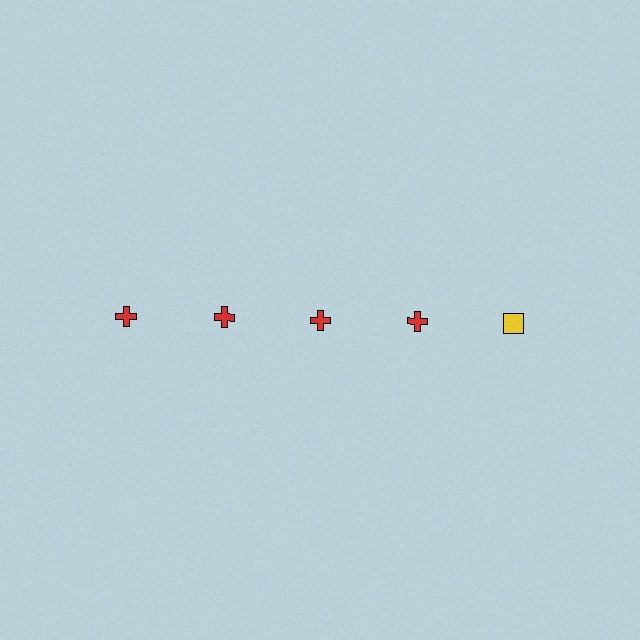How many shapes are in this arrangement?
There are 5 shapes arranged in a grid pattern.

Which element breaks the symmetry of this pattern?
The yellow square in the top row, rightmost column breaks the symmetry. All other shapes are red crosses.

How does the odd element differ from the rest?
It differs in both color (yellow instead of red) and shape (square instead of cross).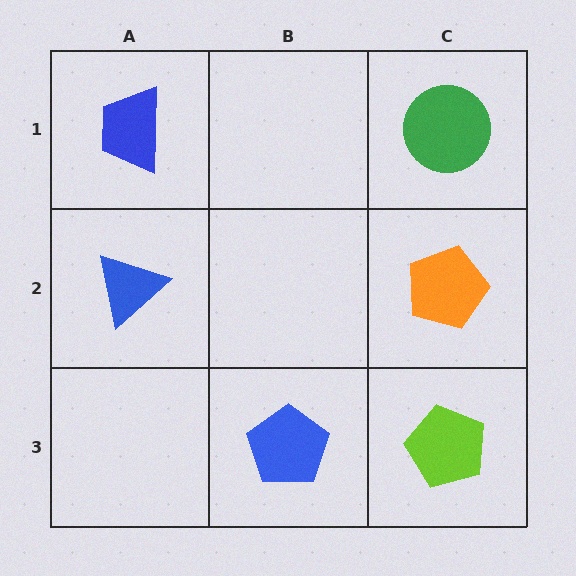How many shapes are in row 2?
2 shapes.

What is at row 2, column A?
A blue triangle.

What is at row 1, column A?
A blue trapezoid.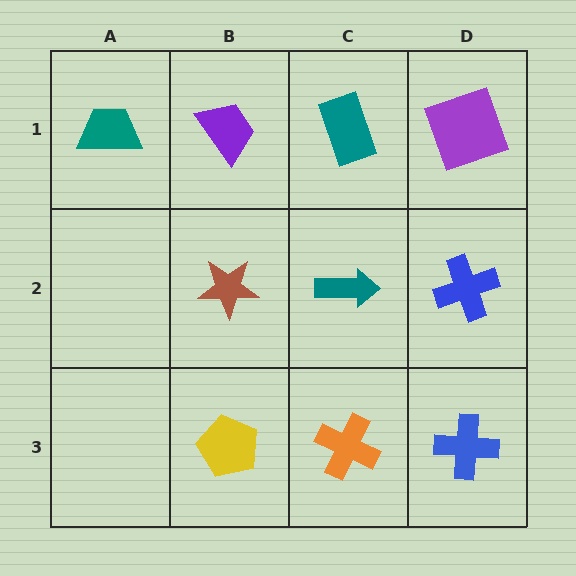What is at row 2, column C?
A teal arrow.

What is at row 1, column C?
A teal rectangle.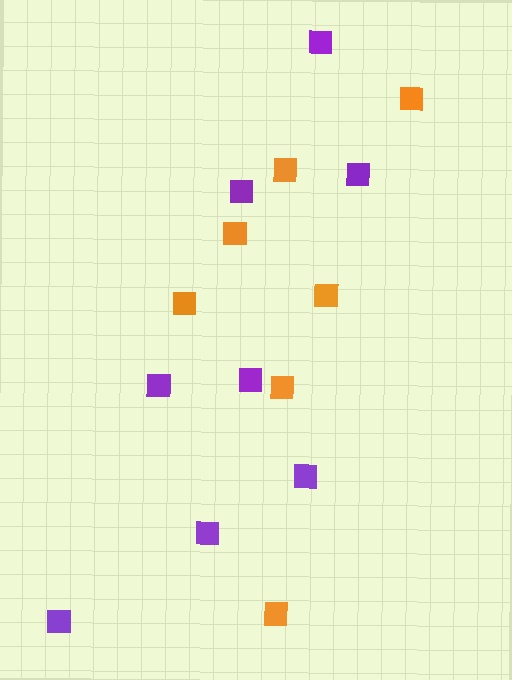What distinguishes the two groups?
There are 2 groups: one group of orange squares (7) and one group of purple squares (8).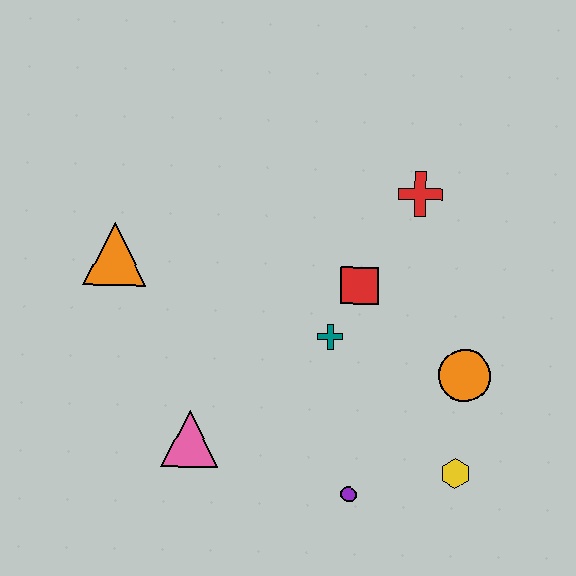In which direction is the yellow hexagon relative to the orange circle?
The yellow hexagon is below the orange circle.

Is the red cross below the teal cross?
No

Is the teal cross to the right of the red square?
No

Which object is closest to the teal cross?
The red square is closest to the teal cross.